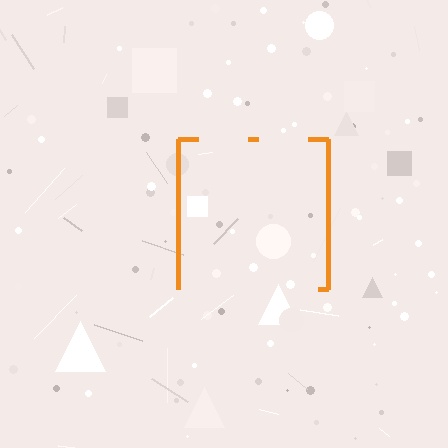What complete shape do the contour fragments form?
The contour fragments form a square.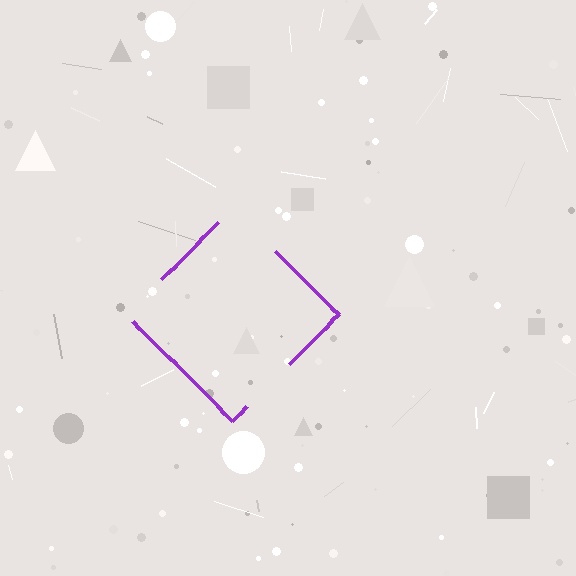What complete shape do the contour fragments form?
The contour fragments form a diamond.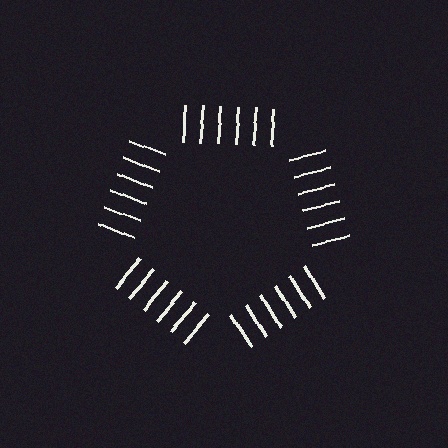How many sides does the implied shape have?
5 sides — the line-ends trace a pentagon.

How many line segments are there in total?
30 — 6 along each of the 5 edges.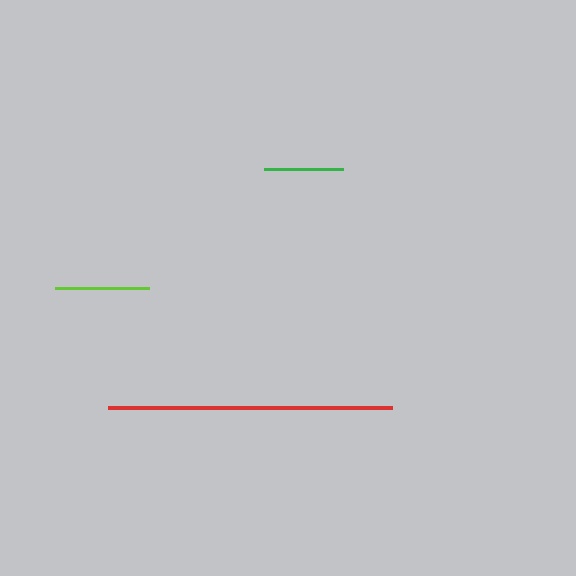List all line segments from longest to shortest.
From longest to shortest: red, lime, green.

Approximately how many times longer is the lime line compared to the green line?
The lime line is approximately 1.2 times the length of the green line.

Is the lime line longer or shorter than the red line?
The red line is longer than the lime line.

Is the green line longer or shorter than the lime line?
The lime line is longer than the green line.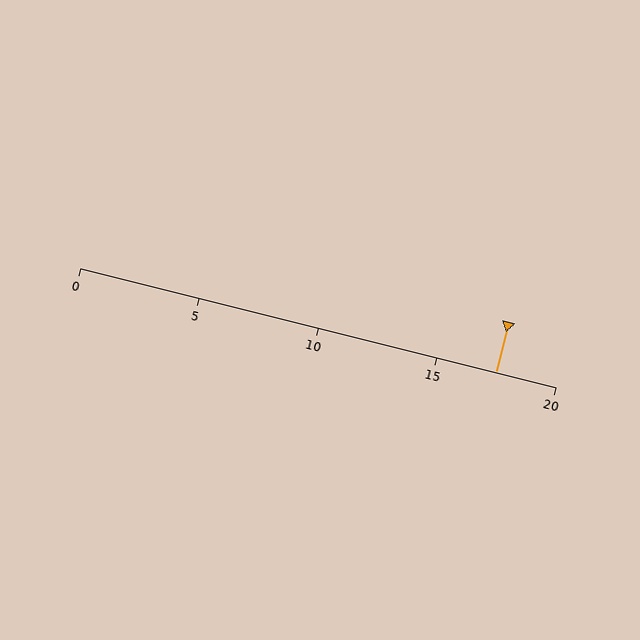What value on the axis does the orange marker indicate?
The marker indicates approximately 17.5.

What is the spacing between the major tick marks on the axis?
The major ticks are spaced 5 apart.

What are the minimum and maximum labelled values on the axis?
The axis runs from 0 to 20.